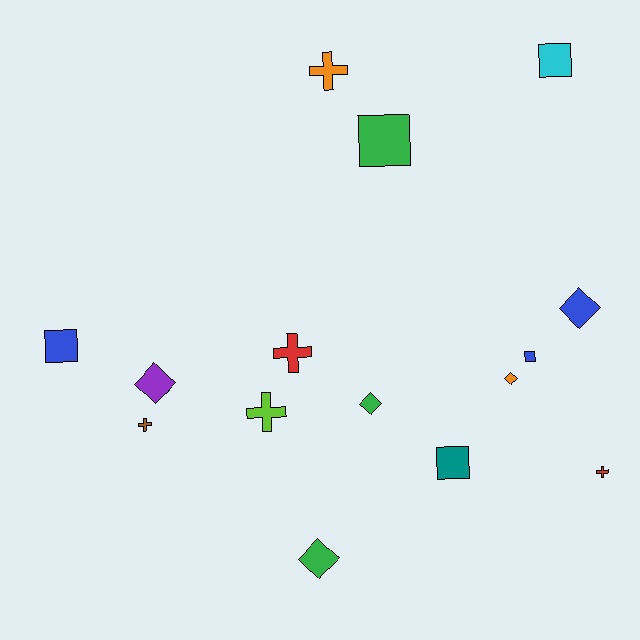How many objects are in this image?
There are 15 objects.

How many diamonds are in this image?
There are 5 diamonds.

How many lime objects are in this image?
There is 1 lime object.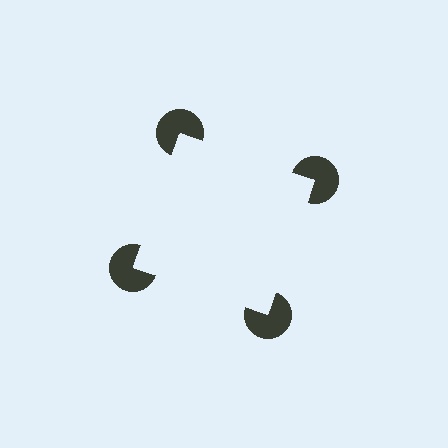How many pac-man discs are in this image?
There are 4 — one at each vertex of the illusory square.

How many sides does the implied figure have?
4 sides.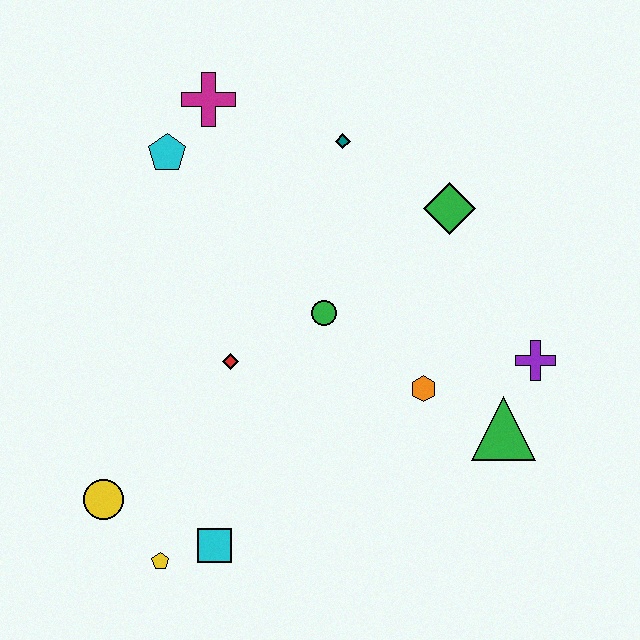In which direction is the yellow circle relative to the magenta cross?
The yellow circle is below the magenta cross.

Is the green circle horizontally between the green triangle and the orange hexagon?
No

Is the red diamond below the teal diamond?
Yes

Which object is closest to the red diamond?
The green circle is closest to the red diamond.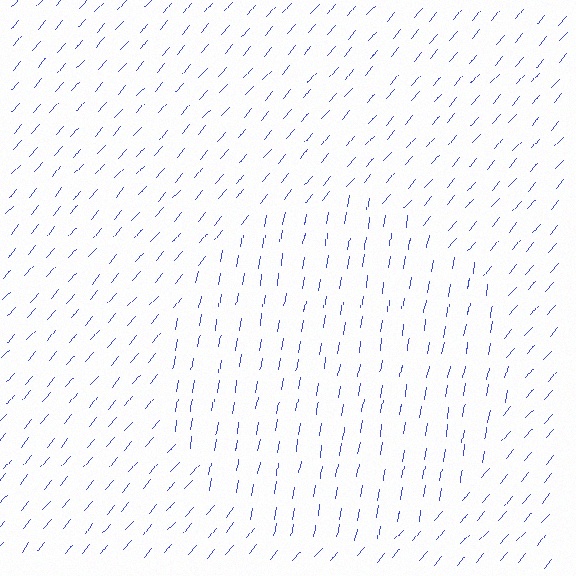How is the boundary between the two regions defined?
The boundary is defined purely by a change in line orientation (approximately 31 degrees difference). All lines are the same color and thickness.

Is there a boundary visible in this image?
Yes, there is a texture boundary formed by a change in line orientation.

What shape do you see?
I see a circle.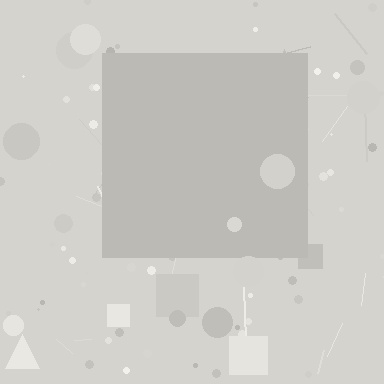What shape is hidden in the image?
A square is hidden in the image.